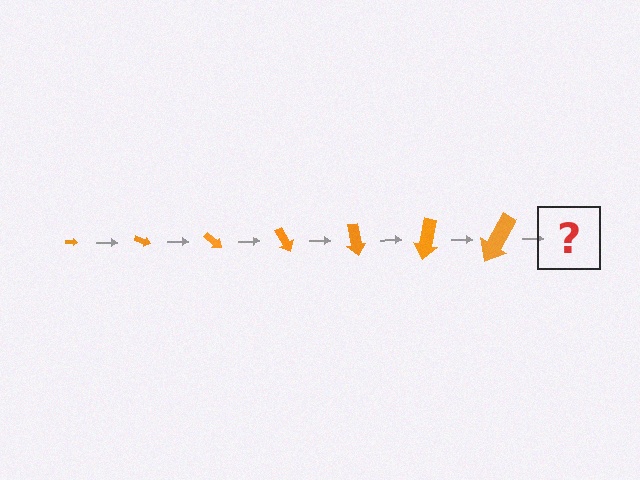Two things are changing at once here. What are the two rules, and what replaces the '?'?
The two rules are that the arrow grows larger each step and it rotates 20 degrees each step. The '?' should be an arrow, larger than the previous one and rotated 140 degrees from the start.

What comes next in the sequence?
The next element should be an arrow, larger than the previous one and rotated 140 degrees from the start.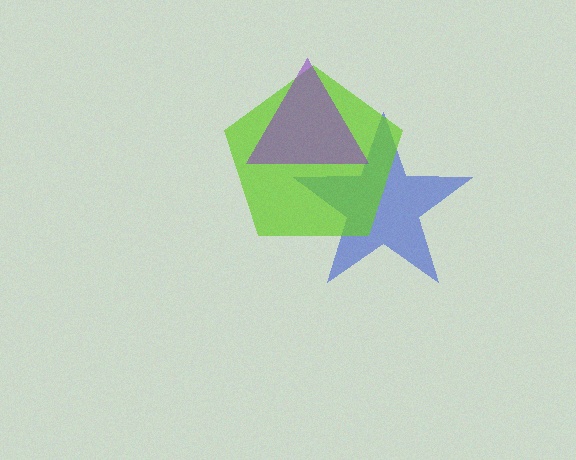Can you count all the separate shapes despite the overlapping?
Yes, there are 3 separate shapes.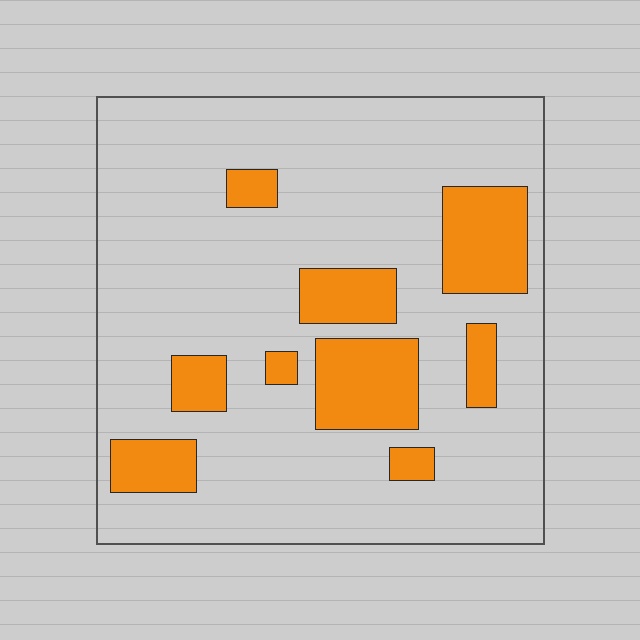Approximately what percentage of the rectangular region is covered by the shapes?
Approximately 20%.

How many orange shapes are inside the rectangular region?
9.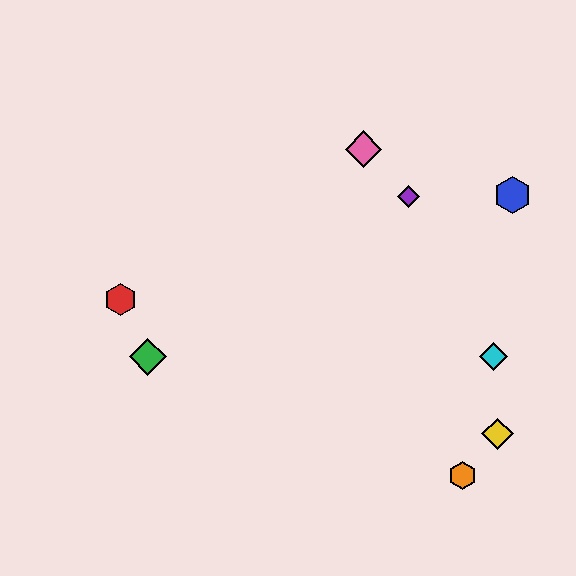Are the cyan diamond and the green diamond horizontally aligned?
Yes, both are at y≈357.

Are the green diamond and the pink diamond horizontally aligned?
No, the green diamond is at y≈357 and the pink diamond is at y≈149.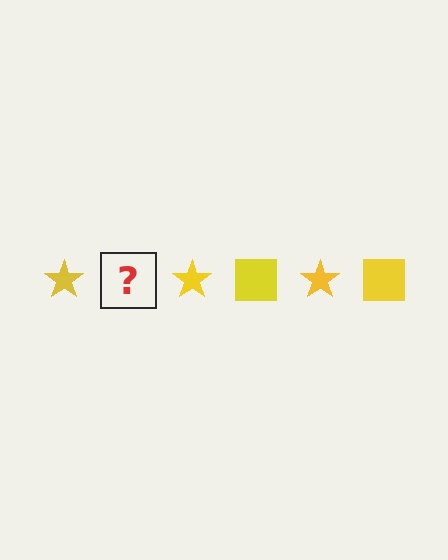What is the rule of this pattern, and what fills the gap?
The rule is that the pattern cycles through star, square shapes in yellow. The gap should be filled with a yellow square.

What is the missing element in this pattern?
The missing element is a yellow square.